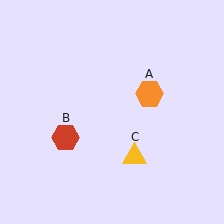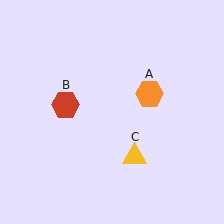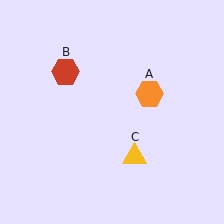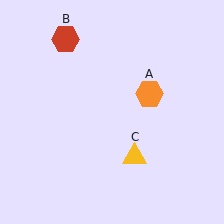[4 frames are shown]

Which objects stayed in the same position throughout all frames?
Orange hexagon (object A) and yellow triangle (object C) remained stationary.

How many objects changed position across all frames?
1 object changed position: red hexagon (object B).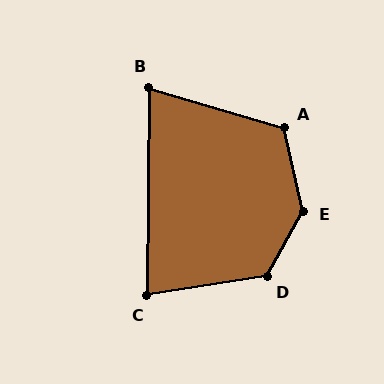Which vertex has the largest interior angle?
E, at approximately 139 degrees.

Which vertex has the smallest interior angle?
B, at approximately 74 degrees.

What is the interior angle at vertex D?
Approximately 128 degrees (obtuse).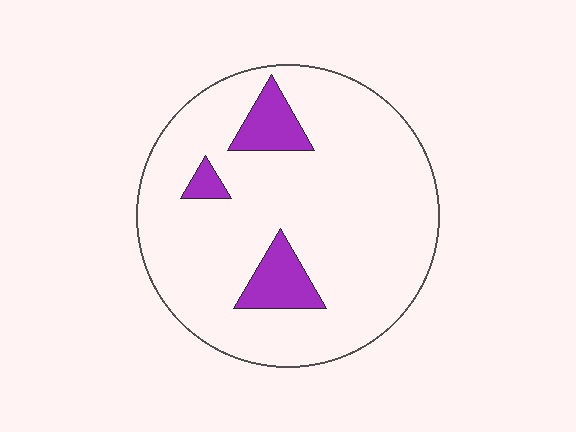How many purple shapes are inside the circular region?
3.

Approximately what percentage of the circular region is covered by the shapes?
Approximately 10%.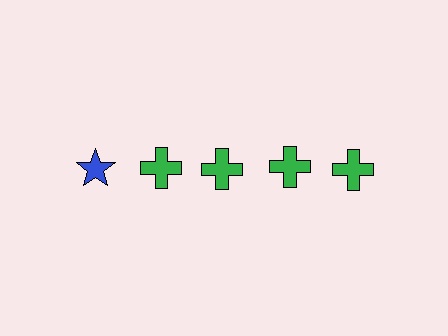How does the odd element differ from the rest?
It differs in both color (blue instead of green) and shape (star instead of cross).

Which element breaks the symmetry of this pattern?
The blue star in the top row, leftmost column breaks the symmetry. All other shapes are green crosses.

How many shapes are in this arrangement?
There are 5 shapes arranged in a grid pattern.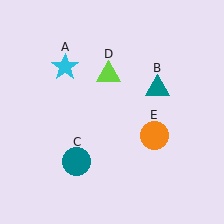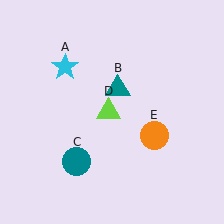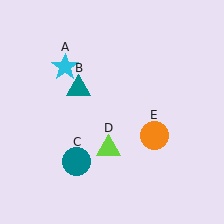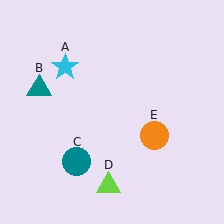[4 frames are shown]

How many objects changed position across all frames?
2 objects changed position: teal triangle (object B), lime triangle (object D).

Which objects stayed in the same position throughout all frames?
Cyan star (object A) and teal circle (object C) and orange circle (object E) remained stationary.